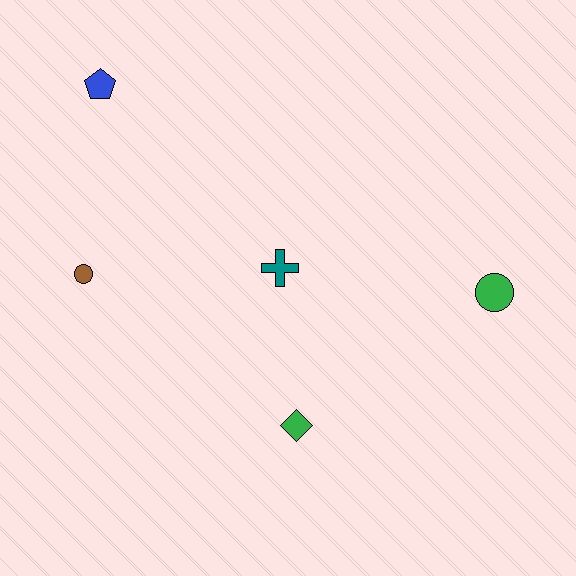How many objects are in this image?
There are 5 objects.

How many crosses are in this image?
There is 1 cross.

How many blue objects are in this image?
There is 1 blue object.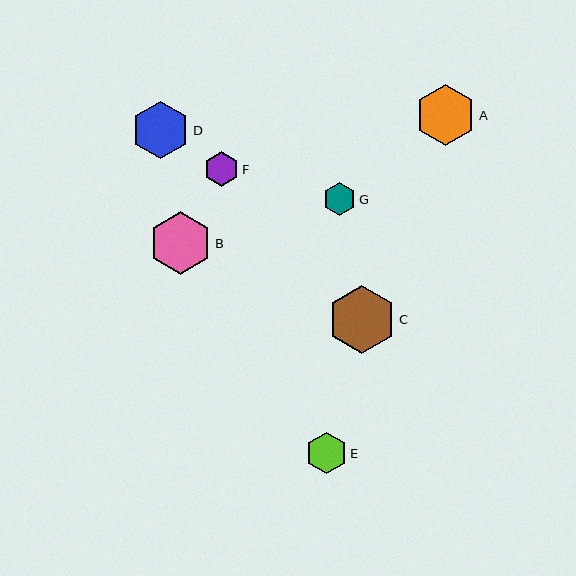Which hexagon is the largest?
Hexagon C is the largest with a size of approximately 68 pixels.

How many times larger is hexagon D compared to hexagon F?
Hexagon D is approximately 1.6 times the size of hexagon F.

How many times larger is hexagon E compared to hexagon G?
Hexagon E is approximately 1.3 times the size of hexagon G.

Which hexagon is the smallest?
Hexagon G is the smallest with a size of approximately 33 pixels.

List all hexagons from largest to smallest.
From largest to smallest: C, B, A, D, E, F, G.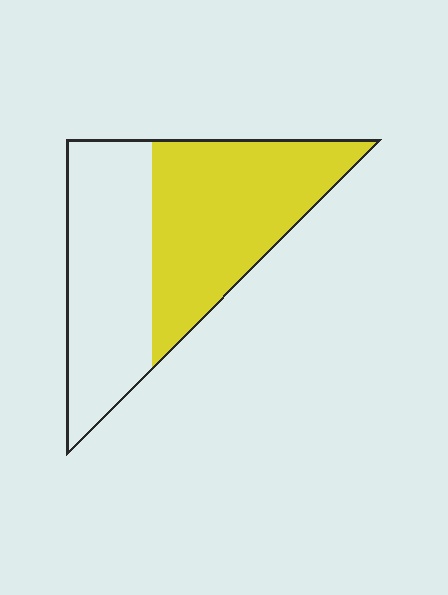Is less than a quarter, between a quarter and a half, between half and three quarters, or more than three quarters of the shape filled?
Between half and three quarters.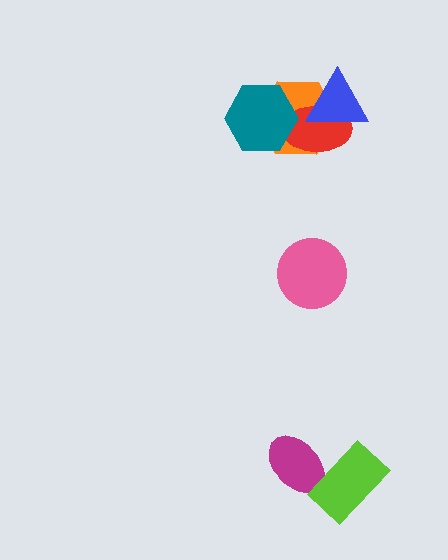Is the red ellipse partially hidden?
Yes, it is partially covered by another shape.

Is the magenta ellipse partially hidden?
Yes, it is partially covered by another shape.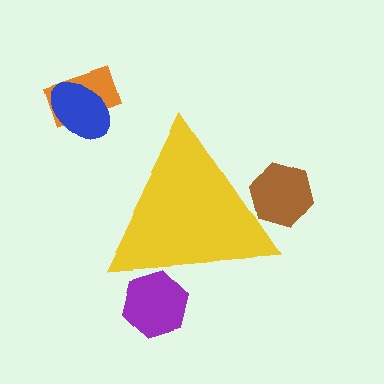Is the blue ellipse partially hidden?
No, the blue ellipse is fully visible.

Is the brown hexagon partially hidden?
Yes, the brown hexagon is partially hidden behind the yellow triangle.